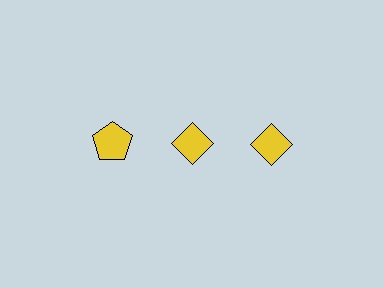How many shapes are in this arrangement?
There are 3 shapes arranged in a grid pattern.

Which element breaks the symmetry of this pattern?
The yellow pentagon in the top row, leftmost column breaks the symmetry. All other shapes are yellow diamonds.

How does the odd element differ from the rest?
It has a different shape: pentagon instead of diamond.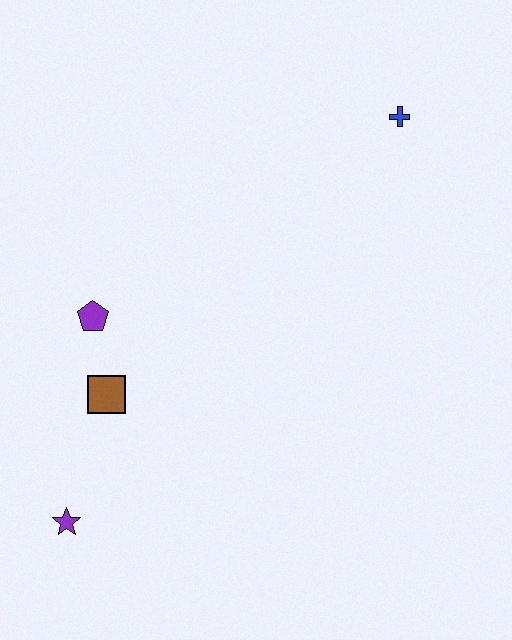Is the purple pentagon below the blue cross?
Yes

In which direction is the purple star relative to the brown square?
The purple star is below the brown square.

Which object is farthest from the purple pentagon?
The blue cross is farthest from the purple pentagon.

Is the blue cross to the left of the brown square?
No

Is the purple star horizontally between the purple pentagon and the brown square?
No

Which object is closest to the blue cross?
The purple pentagon is closest to the blue cross.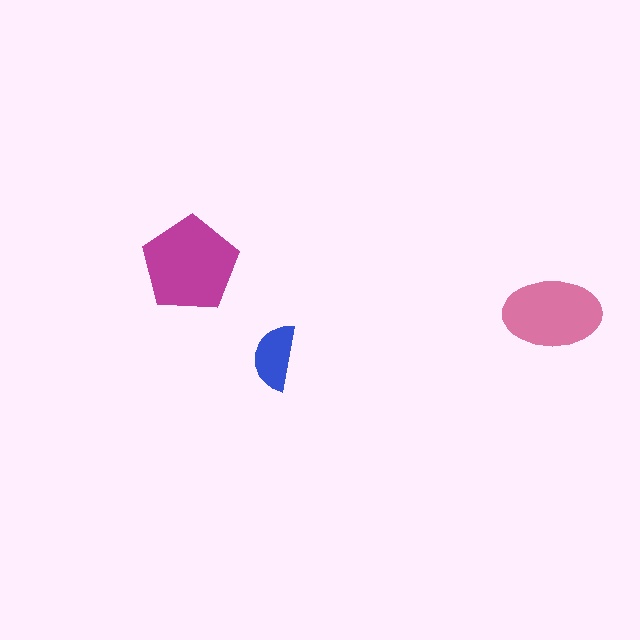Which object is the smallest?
The blue semicircle.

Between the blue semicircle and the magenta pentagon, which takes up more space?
The magenta pentagon.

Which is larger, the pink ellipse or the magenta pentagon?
The magenta pentagon.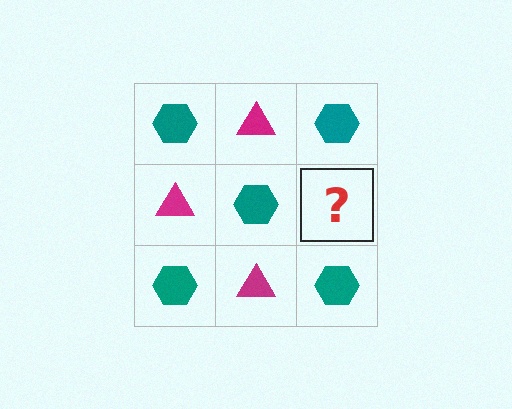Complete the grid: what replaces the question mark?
The question mark should be replaced with a magenta triangle.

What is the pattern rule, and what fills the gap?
The rule is that it alternates teal hexagon and magenta triangle in a checkerboard pattern. The gap should be filled with a magenta triangle.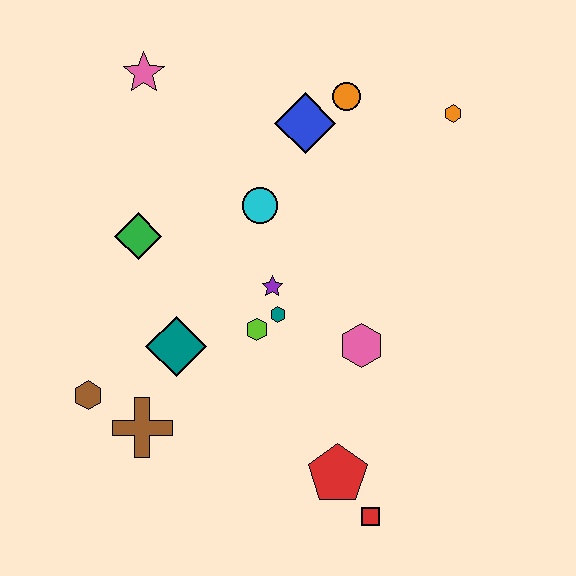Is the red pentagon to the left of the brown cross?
No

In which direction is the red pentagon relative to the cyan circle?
The red pentagon is below the cyan circle.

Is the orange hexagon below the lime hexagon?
No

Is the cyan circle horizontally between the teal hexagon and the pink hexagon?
No